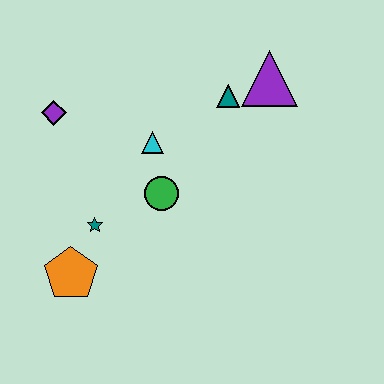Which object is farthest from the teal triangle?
The orange pentagon is farthest from the teal triangle.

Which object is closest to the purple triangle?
The teal triangle is closest to the purple triangle.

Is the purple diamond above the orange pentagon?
Yes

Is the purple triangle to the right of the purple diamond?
Yes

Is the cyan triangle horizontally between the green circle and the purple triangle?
No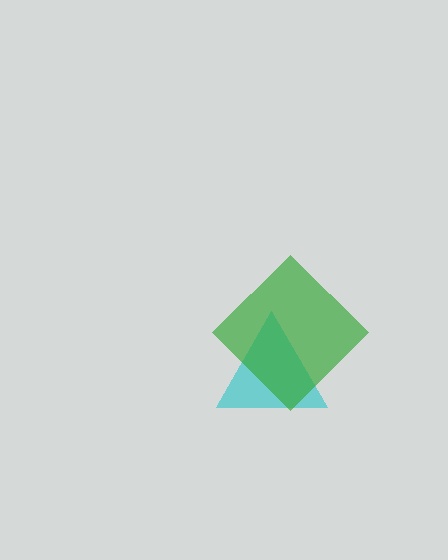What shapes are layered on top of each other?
The layered shapes are: a cyan triangle, a green diamond.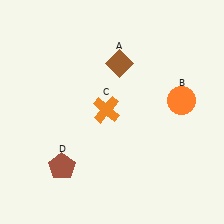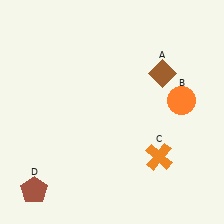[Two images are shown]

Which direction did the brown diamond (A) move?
The brown diamond (A) moved right.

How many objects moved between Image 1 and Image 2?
3 objects moved between the two images.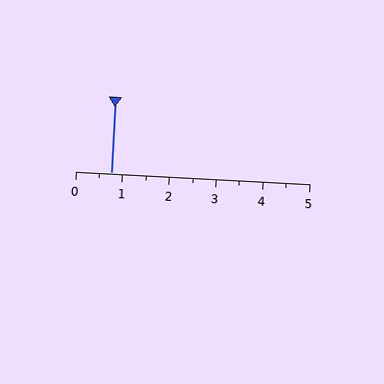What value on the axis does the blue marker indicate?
The marker indicates approximately 0.8.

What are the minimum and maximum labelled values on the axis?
The axis runs from 0 to 5.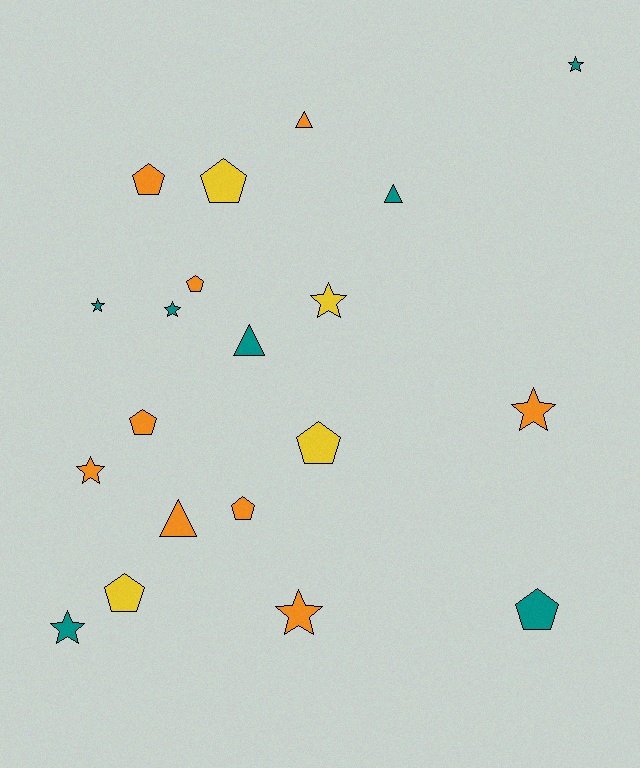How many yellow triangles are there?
There are no yellow triangles.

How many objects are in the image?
There are 20 objects.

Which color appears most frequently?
Orange, with 9 objects.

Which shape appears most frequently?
Pentagon, with 8 objects.